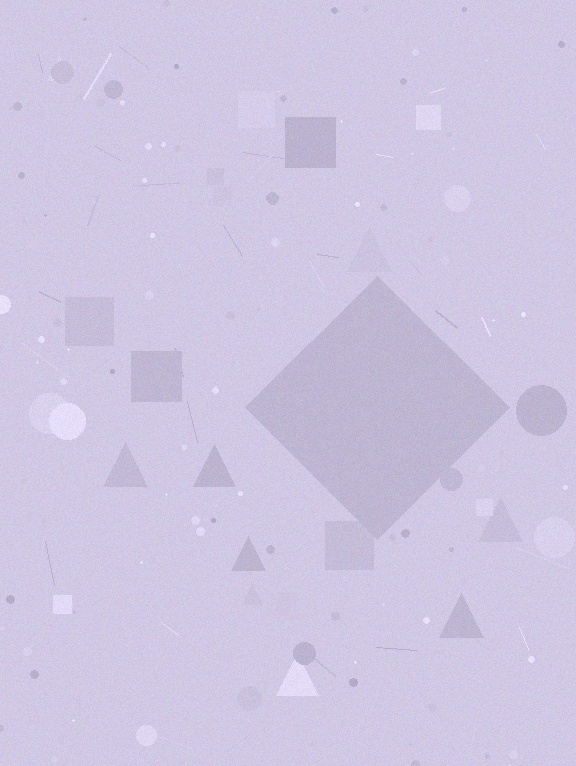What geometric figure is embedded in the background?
A diamond is embedded in the background.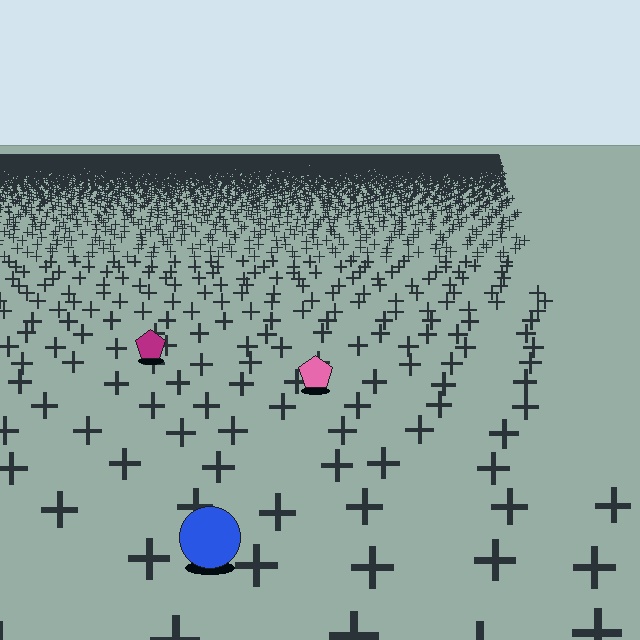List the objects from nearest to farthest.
From nearest to farthest: the blue circle, the pink pentagon, the magenta pentagon.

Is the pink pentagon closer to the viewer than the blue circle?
No. The blue circle is closer — you can tell from the texture gradient: the ground texture is coarser near it.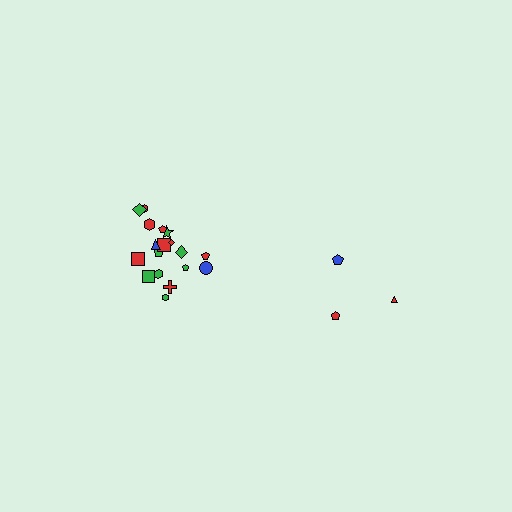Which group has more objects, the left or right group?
The left group.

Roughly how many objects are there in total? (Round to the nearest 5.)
Roughly 20 objects in total.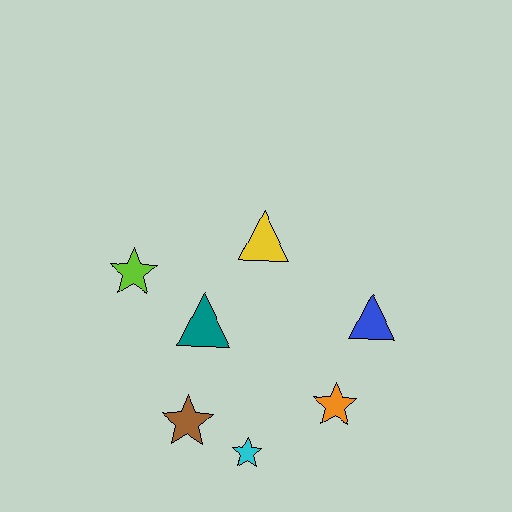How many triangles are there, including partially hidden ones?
There are 3 triangles.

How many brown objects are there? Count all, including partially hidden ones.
There is 1 brown object.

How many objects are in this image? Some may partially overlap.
There are 7 objects.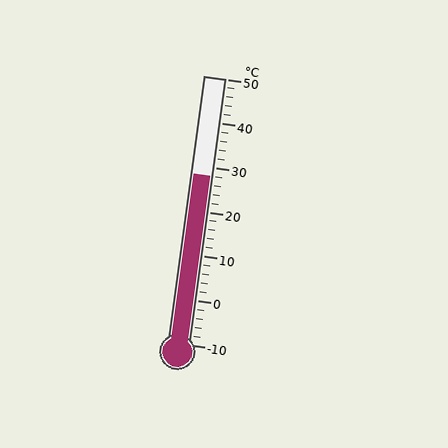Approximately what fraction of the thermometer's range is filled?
The thermometer is filled to approximately 65% of its range.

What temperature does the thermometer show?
The thermometer shows approximately 28°C.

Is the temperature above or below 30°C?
The temperature is below 30°C.